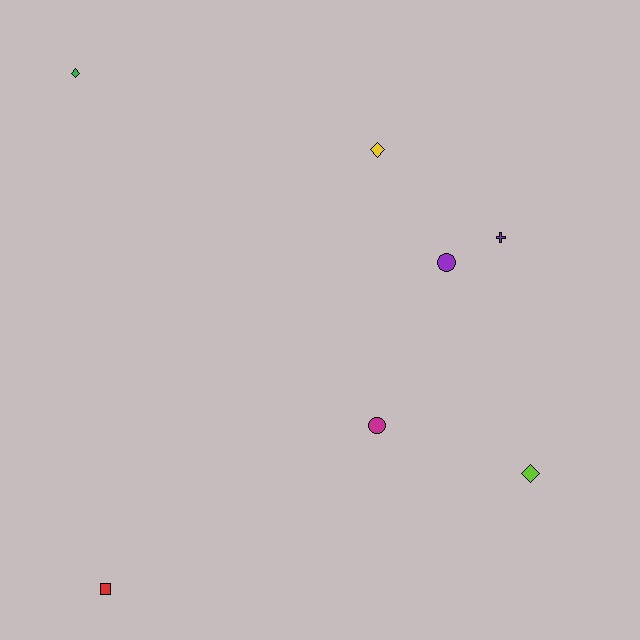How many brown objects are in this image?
There are no brown objects.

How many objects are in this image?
There are 7 objects.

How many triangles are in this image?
There are no triangles.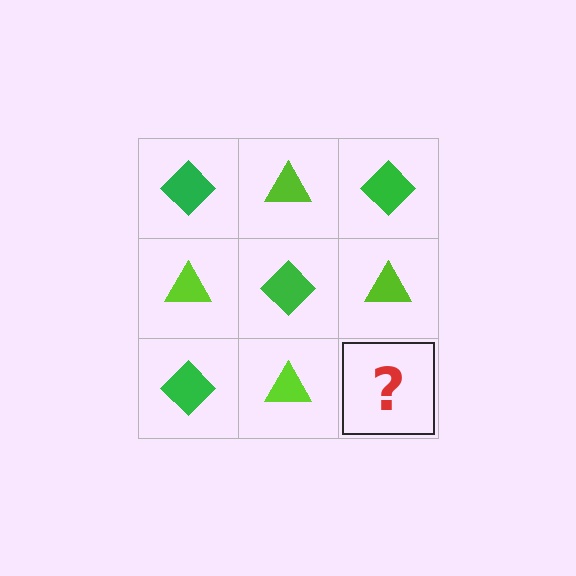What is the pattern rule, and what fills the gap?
The rule is that it alternates green diamond and lime triangle in a checkerboard pattern. The gap should be filled with a green diamond.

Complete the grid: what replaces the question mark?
The question mark should be replaced with a green diamond.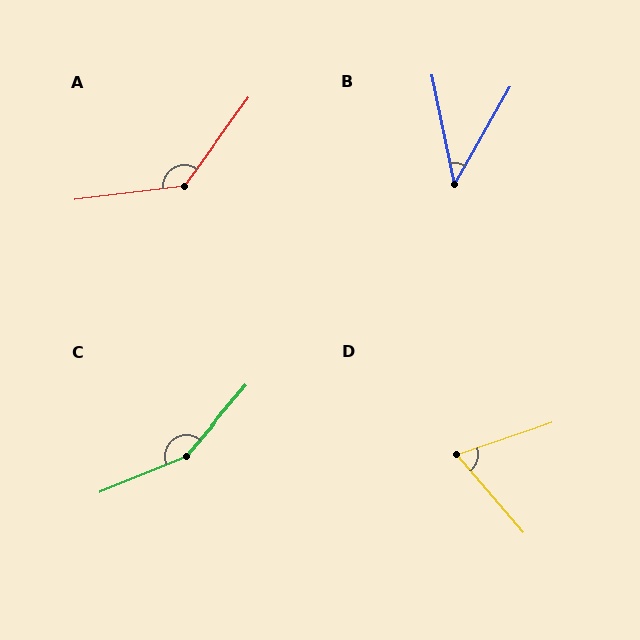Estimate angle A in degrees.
Approximately 133 degrees.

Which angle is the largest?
C, at approximately 153 degrees.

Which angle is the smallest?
B, at approximately 41 degrees.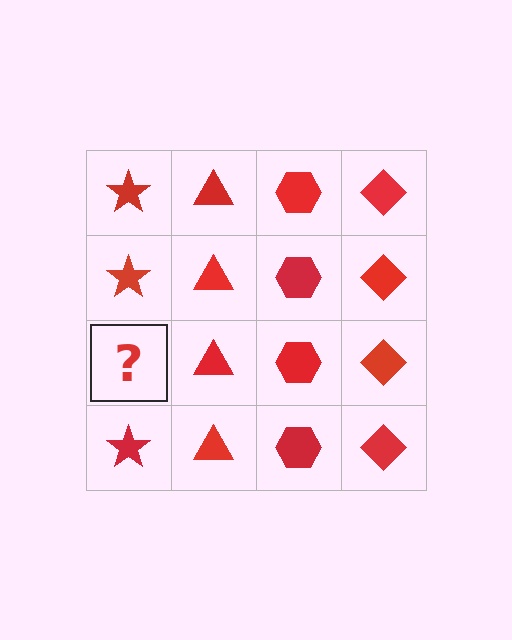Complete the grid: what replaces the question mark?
The question mark should be replaced with a red star.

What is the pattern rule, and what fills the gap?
The rule is that each column has a consistent shape. The gap should be filled with a red star.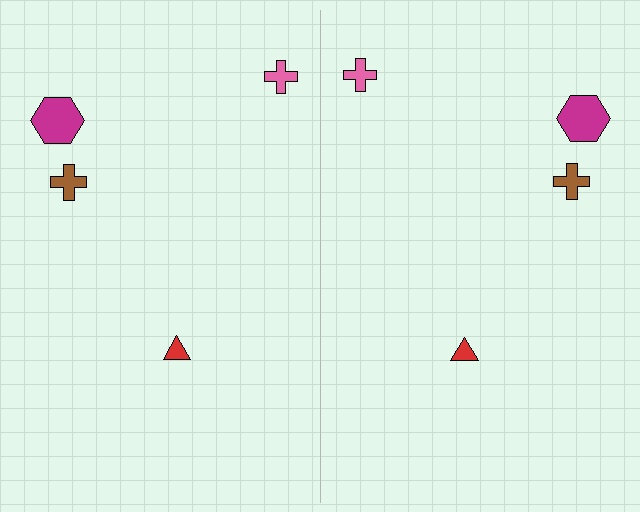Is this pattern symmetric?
Yes, this pattern has bilateral (reflection) symmetry.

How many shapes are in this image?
There are 8 shapes in this image.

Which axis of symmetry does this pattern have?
The pattern has a vertical axis of symmetry running through the center of the image.